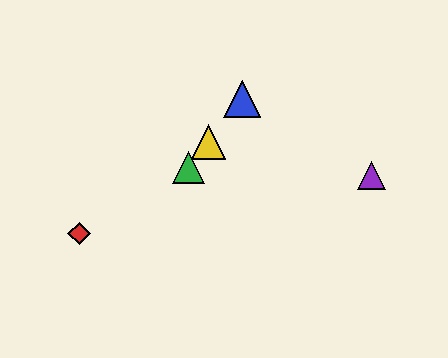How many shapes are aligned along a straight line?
3 shapes (the blue triangle, the green triangle, the yellow triangle) are aligned along a straight line.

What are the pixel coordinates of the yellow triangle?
The yellow triangle is at (209, 142).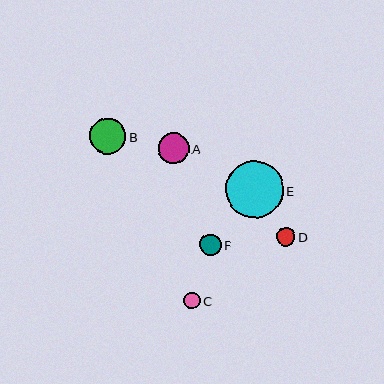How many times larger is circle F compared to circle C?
Circle F is approximately 1.3 times the size of circle C.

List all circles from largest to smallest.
From largest to smallest: E, B, A, F, D, C.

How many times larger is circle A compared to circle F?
Circle A is approximately 1.4 times the size of circle F.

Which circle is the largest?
Circle E is the largest with a size of approximately 58 pixels.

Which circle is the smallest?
Circle C is the smallest with a size of approximately 17 pixels.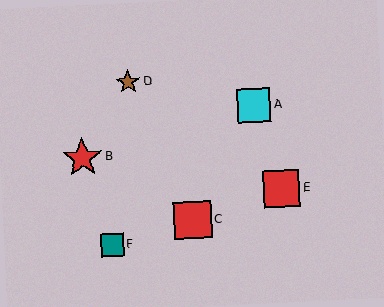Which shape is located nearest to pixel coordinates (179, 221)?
The red square (labeled C) at (193, 220) is nearest to that location.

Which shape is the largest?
The red star (labeled B) is the largest.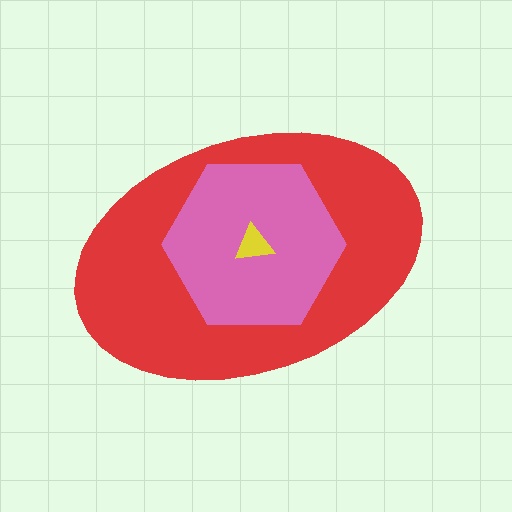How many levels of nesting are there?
3.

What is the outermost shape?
The red ellipse.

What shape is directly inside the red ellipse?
The pink hexagon.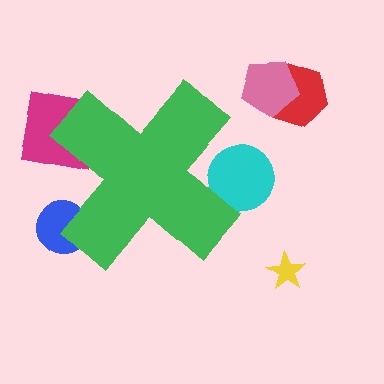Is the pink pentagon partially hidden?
No, the pink pentagon is fully visible.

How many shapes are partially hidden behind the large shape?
3 shapes are partially hidden.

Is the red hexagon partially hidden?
No, the red hexagon is fully visible.